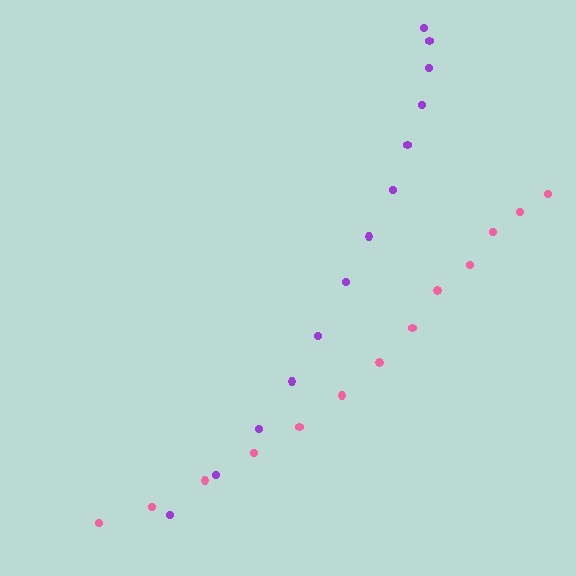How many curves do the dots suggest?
There are 2 distinct paths.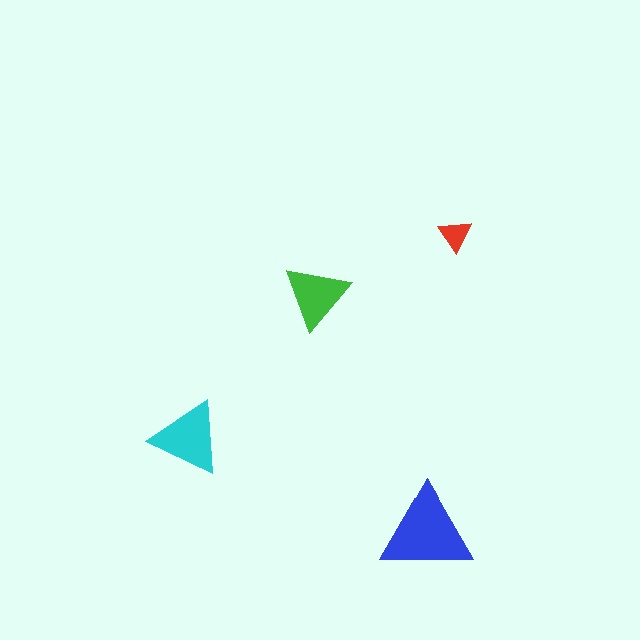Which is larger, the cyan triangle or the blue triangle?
The blue one.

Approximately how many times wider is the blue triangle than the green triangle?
About 1.5 times wider.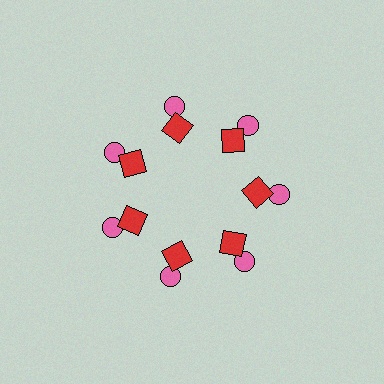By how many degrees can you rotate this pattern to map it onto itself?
The pattern maps onto itself every 51 degrees of rotation.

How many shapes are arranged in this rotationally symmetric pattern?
There are 14 shapes, arranged in 7 groups of 2.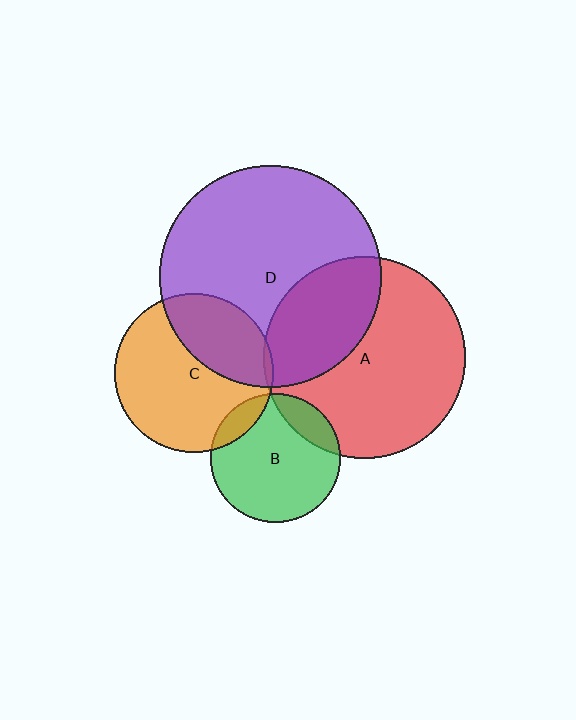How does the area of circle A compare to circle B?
Approximately 2.4 times.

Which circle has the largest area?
Circle D (purple).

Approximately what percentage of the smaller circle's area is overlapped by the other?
Approximately 35%.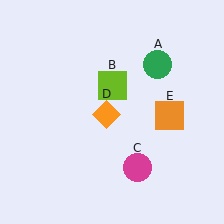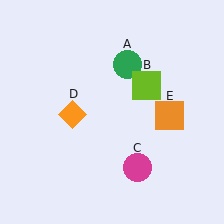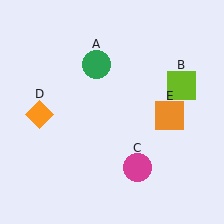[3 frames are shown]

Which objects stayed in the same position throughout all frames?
Magenta circle (object C) and orange square (object E) remained stationary.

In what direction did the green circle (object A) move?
The green circle (object A) moved left.